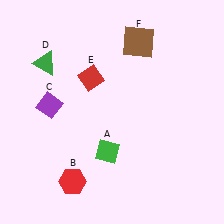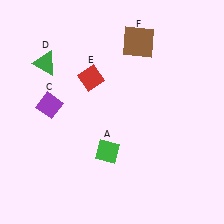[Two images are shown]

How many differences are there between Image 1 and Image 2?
There is 1 difference between the two images.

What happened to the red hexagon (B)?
The red hexagon (B) was removed in Image 2. It was in the bottom-left area of Image 1.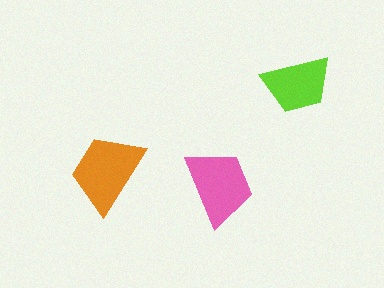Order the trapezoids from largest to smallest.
the orange one, the pink one, the lime one.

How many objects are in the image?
There are 3 objects in the image.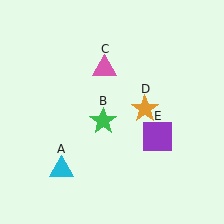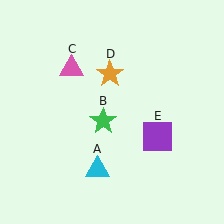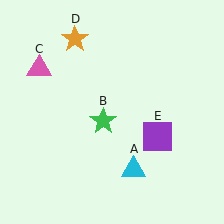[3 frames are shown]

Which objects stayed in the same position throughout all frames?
Green star (object B) and purple square (object E) remained stationary.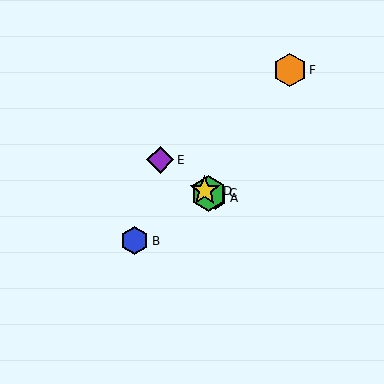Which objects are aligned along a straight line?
Objects A, C, D, E are aligned along a straight line.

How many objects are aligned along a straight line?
4 objects (A, C, D, E) are aligned along a straight line.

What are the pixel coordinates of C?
Object C is at (209, 193).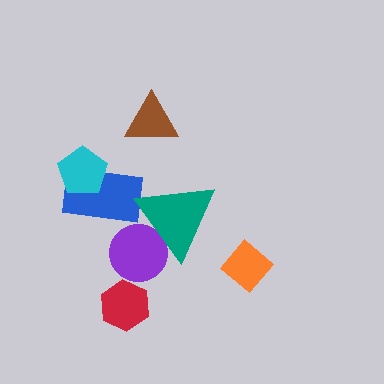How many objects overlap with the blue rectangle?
1 object overlaps with the blue rectangle.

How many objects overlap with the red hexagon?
0 objects overlap with the red hexagon.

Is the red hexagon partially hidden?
No, no other shape covers it.